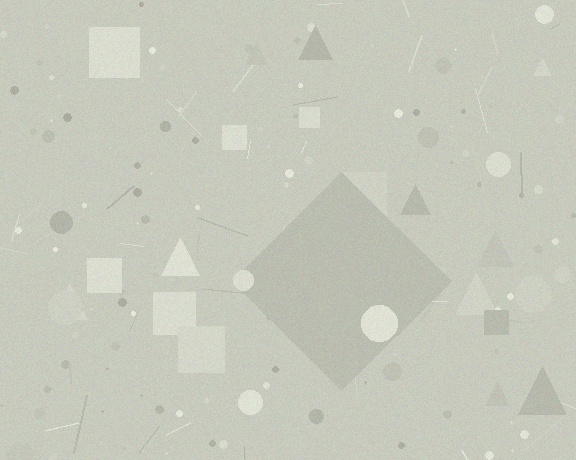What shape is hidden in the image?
A diamond is hidden in the image.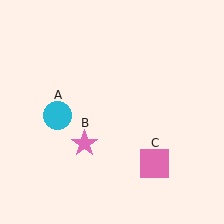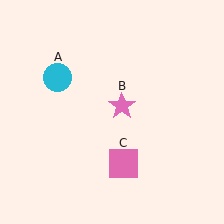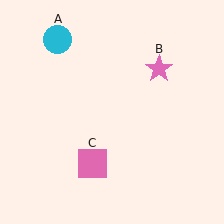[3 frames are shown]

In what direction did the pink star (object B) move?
The pink star (object B) moved up and to the right.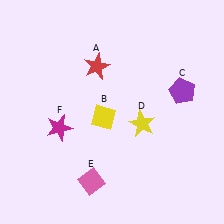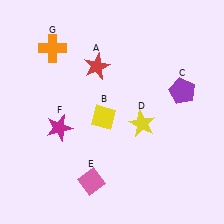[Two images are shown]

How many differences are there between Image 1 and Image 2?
There is 1 difference between the two images.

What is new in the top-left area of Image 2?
An orange cross (G) was added in the top-left area of Image 2.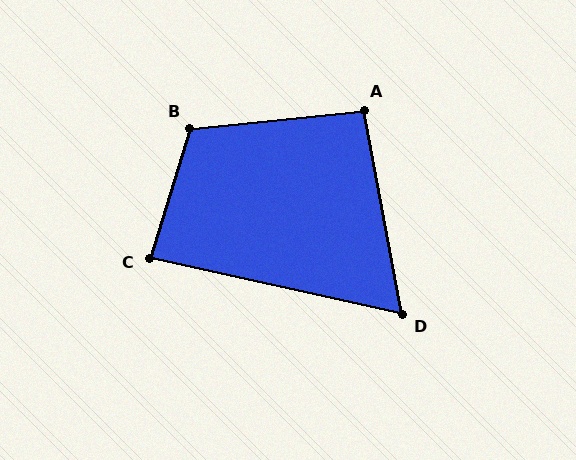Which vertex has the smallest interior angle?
D, at approximately 67 degrees.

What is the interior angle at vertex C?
Approximately 85 degrees (approximately right).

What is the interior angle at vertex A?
Approximately 95 degrees (approximately right).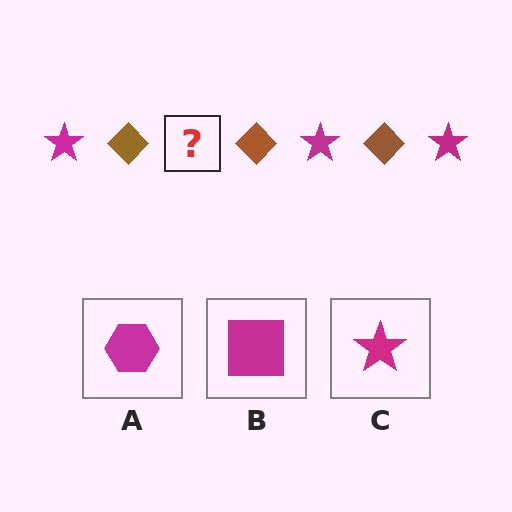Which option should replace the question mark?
Option C.